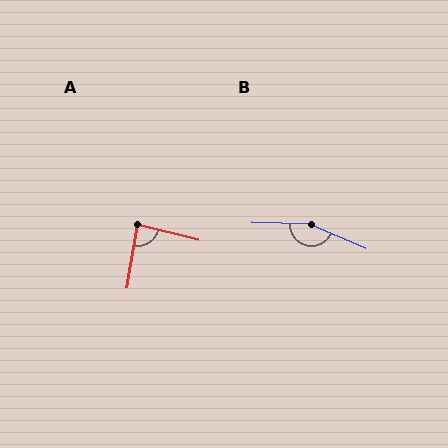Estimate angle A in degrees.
Approximately 85 degrees.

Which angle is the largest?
B, at approximately 158 degrees.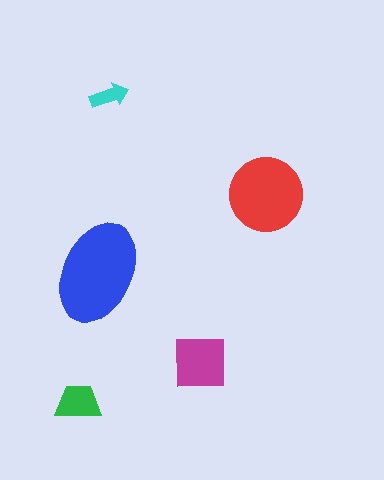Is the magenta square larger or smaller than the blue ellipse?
Smaller.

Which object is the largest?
The blue ellipse.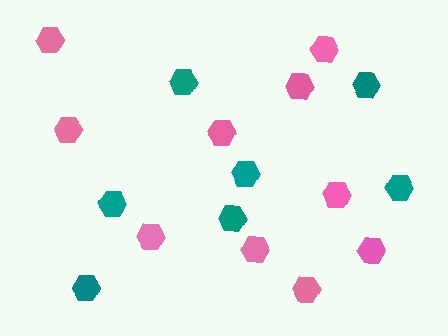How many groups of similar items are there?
There are 2 groups: one group of teal hexagons (7) and one group of pink hexagons (10).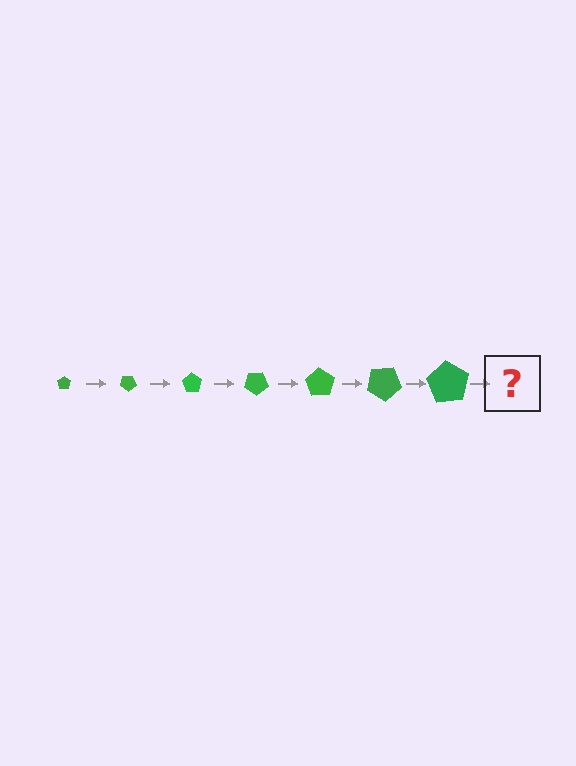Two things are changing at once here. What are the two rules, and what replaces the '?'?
The two rules are that the pentagon grows larger each step and it rotates 35 degrees each step. The '?' should be a pentagon, larger than the previous one and rotated 245 degrees from the start.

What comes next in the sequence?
The next element should be a pentagon, larger than the previous one and rotated 245 degrees from the start.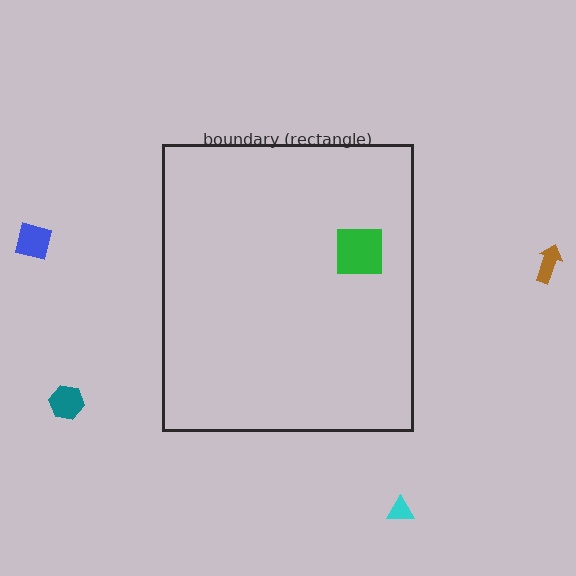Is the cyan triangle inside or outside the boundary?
Outside.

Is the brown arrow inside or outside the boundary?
Outside.